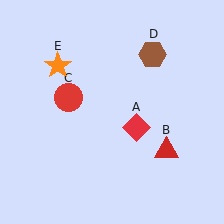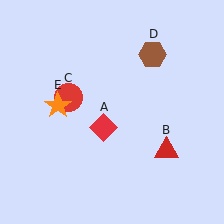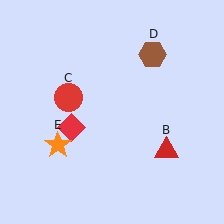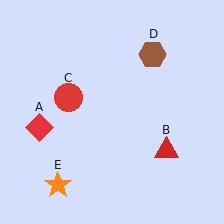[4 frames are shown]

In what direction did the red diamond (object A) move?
The red diamond (object A) moved left.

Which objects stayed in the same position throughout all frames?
Red triangle (object B) and red circle (object C) and brown hexagon (object D) remained stationary.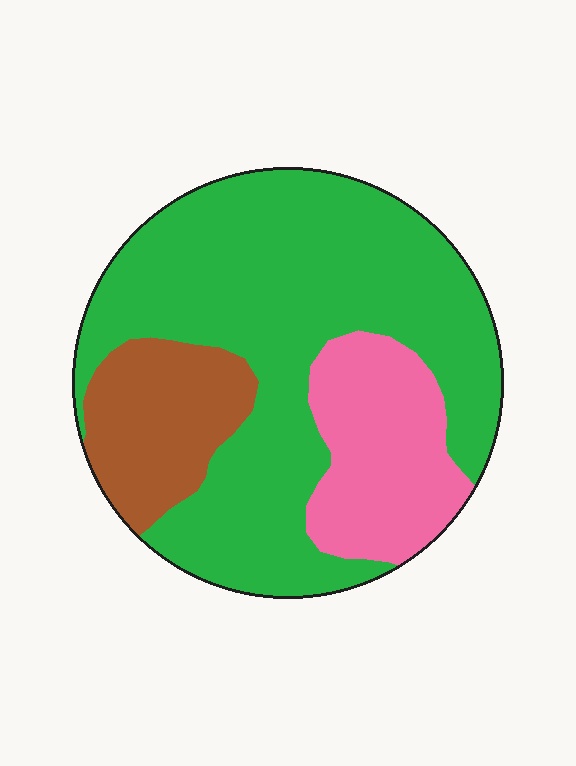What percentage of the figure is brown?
Brown takes up about one sixth (1/6) of the figure.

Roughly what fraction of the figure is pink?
Pink takes up about one fifth (1/5) of the figure.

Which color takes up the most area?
Green, at roughly 65%.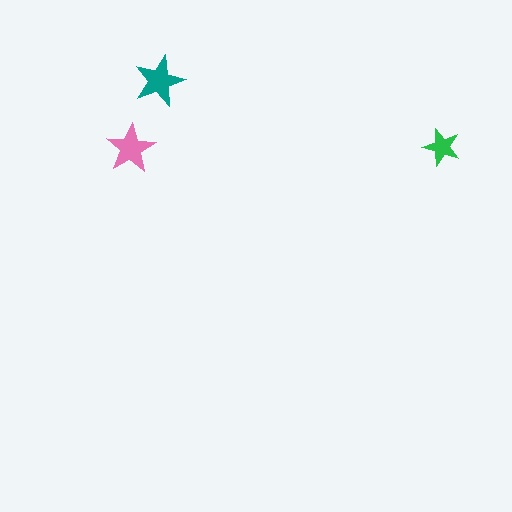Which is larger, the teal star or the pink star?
The teal one.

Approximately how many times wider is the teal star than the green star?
About 1.5 times wider.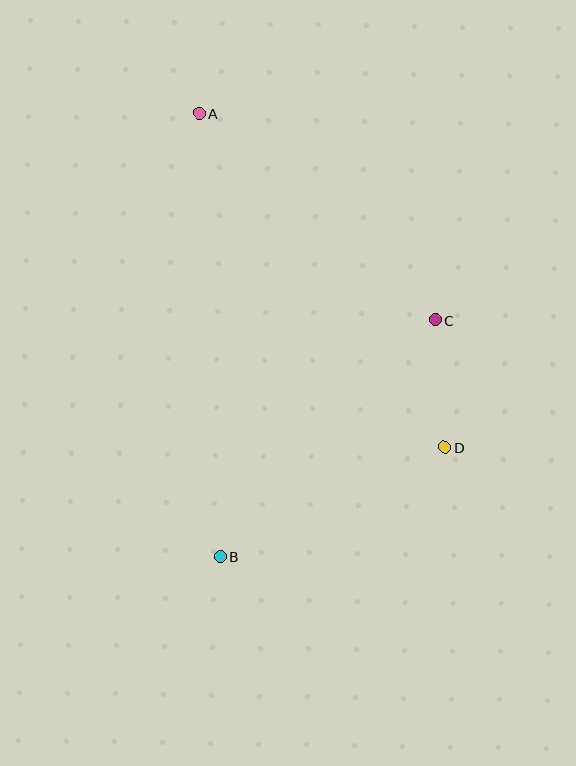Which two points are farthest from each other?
Points A and B are farthest from each other.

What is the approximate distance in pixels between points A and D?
The distance between A and D is approximately 414 pixels.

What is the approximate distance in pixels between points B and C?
The distance between B and C is approximately 320 pixels.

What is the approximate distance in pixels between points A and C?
The distance between A and C is approximately 313 pixels.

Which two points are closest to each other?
Points C and D are closest to each other.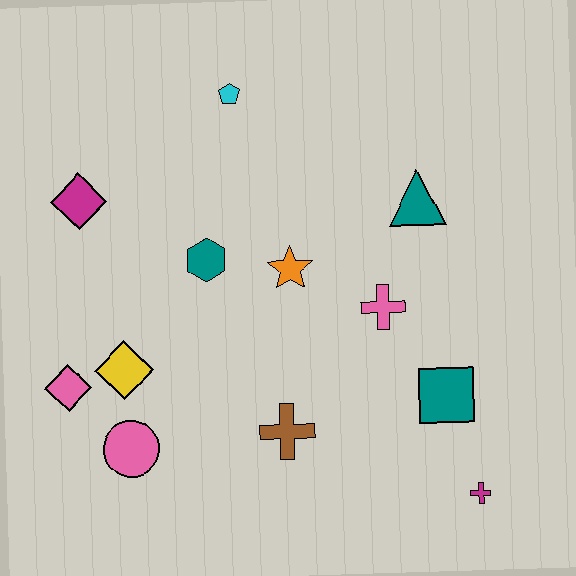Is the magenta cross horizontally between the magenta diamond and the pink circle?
No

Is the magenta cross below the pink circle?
Yes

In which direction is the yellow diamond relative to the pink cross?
The yellow diamond is to the left of the pink cross.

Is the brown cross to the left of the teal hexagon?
No